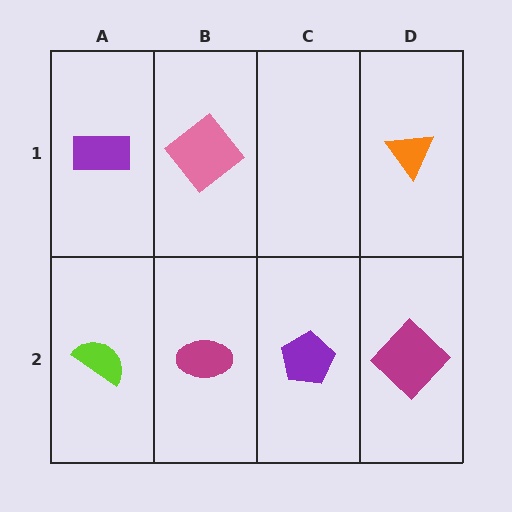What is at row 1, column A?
A purple rectangle.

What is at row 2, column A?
A lime semicircle.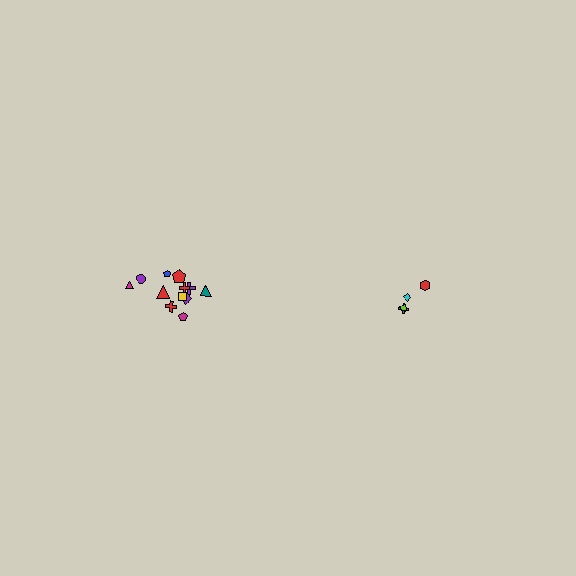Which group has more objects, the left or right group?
The left group.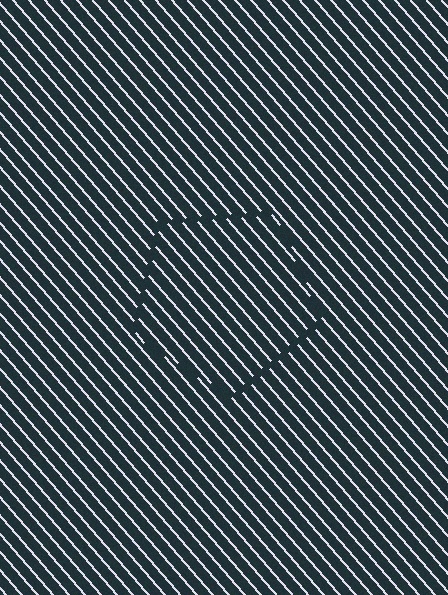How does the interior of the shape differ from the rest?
The interior of the shape contains the same grating, shifted by half a period — the contour is defined by the phase discontinuity where line-ends from the inner and outer gratings abut.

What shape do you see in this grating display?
An illusory pentagon. The interior of the shape contains the same grating, shifted by half a period — the contour is defined by the phase discontinuity where line-ends from the inner and outer gratings abut.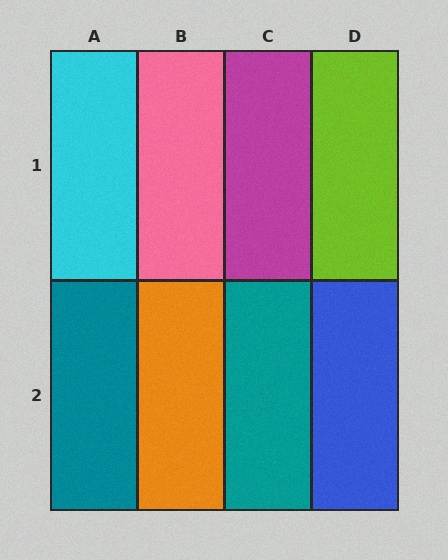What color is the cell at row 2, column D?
Blue.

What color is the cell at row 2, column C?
Teal.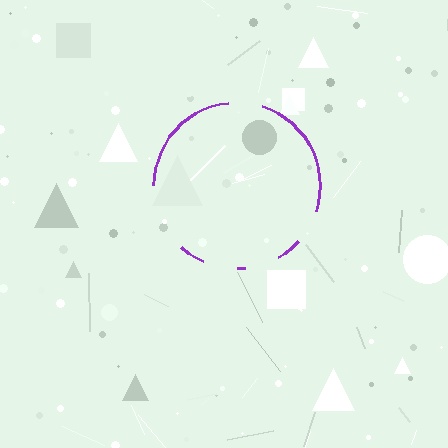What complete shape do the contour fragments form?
The contour fragments form a circle.